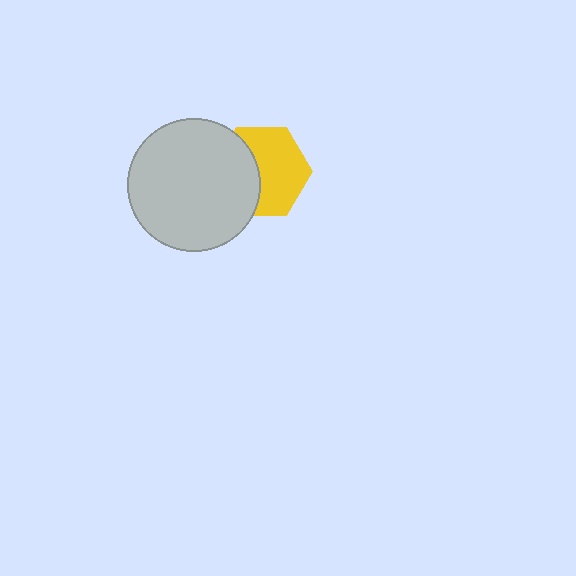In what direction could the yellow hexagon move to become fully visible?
The yellow hexagon could move right. That would shift it out from behind the light gray circle entirely.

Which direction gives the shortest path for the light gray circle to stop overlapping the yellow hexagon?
Moving left gives the shortest separation.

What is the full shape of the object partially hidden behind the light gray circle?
The partially hidden object is a yellow hexagon.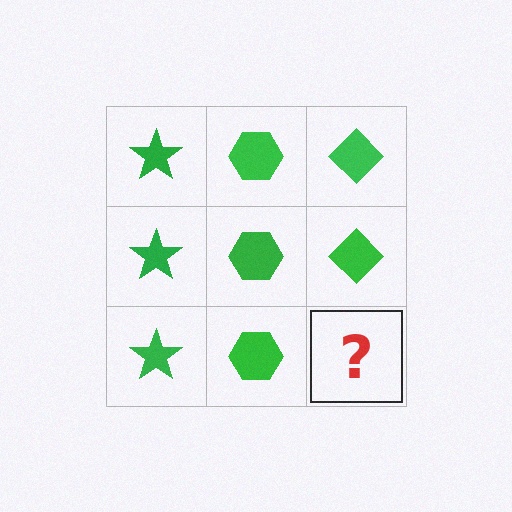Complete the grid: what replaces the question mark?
The question mark should be replaced with a green diamond.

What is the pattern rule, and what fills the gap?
The rule is that each column has a consistent shape. The gap should be filled with a green diamond.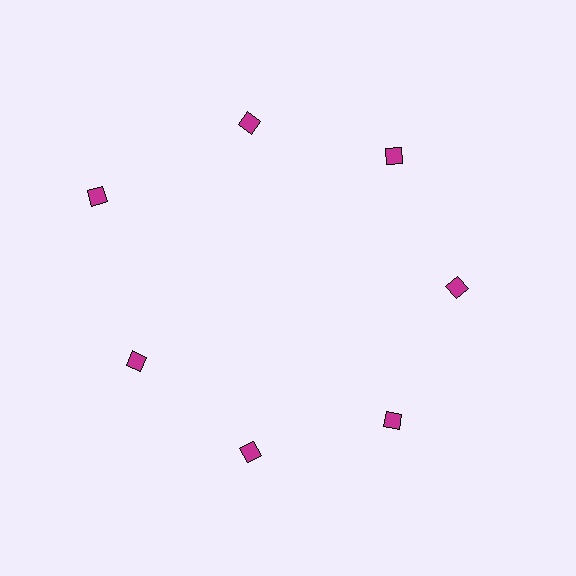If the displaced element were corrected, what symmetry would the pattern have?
It would have 7-fold rotational symmetry — the pattern would map onto itself every 51 degrees.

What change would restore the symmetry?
The symmetry would be restored by moving it inward, back onto the ring so that all 7 diamonds sit at equal angles and equal distance from the center.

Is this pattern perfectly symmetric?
No. The 7 magenta diamonds are arranged in a ring, but one element near the 10 o'clock position is pushed outward from the center, breaking the 7-fold rotational symmetry.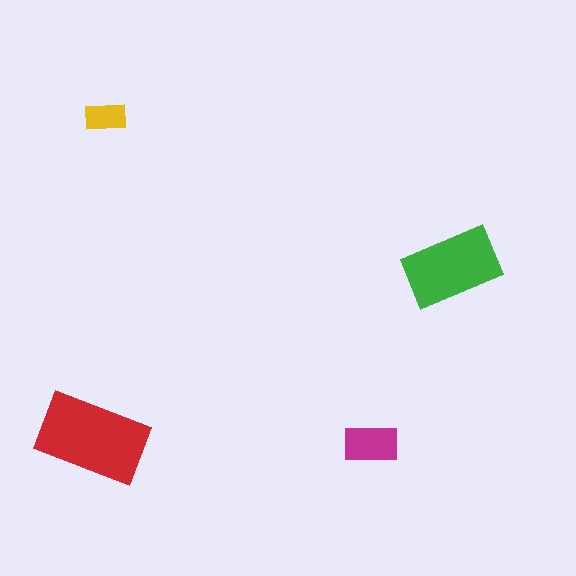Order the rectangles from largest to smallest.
the red one, the green one, the magenta one, the yellow one.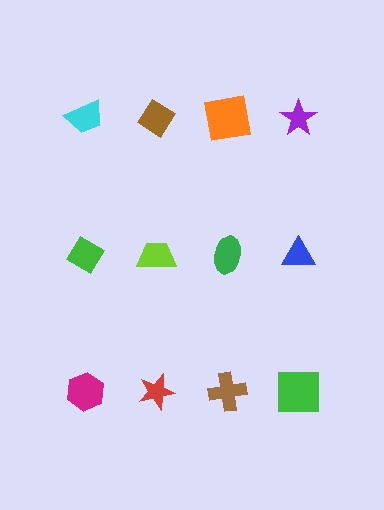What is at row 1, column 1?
A cyan trapezoid.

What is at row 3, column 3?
A brown cross.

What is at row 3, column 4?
A green square.